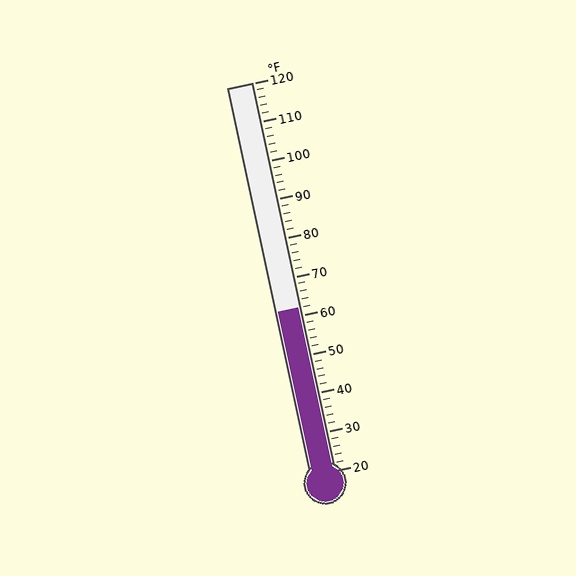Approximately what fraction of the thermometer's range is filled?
The thermometer is filled to approximately 40% of its range.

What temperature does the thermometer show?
The thermometer shows approximately 62°F.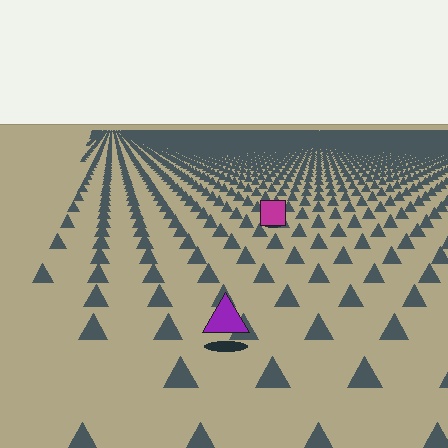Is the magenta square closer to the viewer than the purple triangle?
No. The purple triangle is closer — you can tell from the texture gradient: the ground texture is coarser near it.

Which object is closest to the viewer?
The purple triangle is closest. The texture marks near it are larger and more spread out.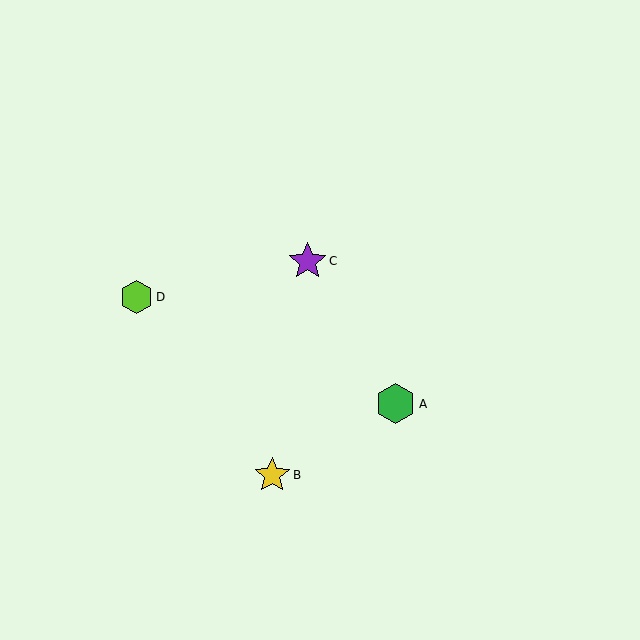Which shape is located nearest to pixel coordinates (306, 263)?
The purple star (labeled C) at (307, 261) is nearest to that location.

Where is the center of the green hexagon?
The center of the green hexagon is at (396, 404).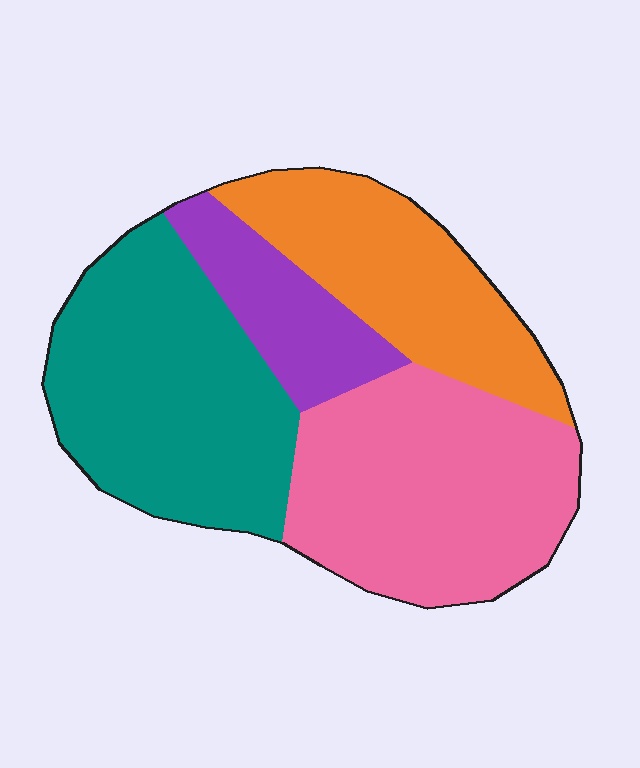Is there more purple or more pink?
Pink.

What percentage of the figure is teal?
Teal covers 33% of the figure.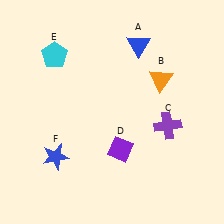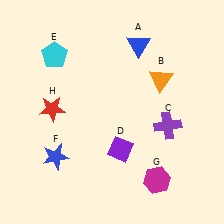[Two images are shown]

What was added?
A magenta hexagon (G), a red star (H) were added in Image 2.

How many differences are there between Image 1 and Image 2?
There are 2 differences between the two images.